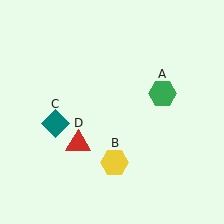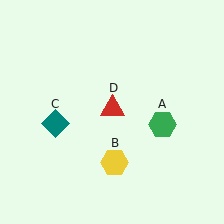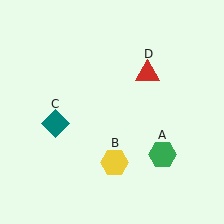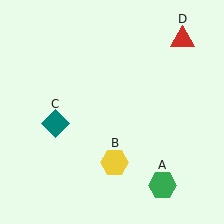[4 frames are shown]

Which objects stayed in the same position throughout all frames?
Yellow hexagon (object B) and teal diamond (object C) remained stationary.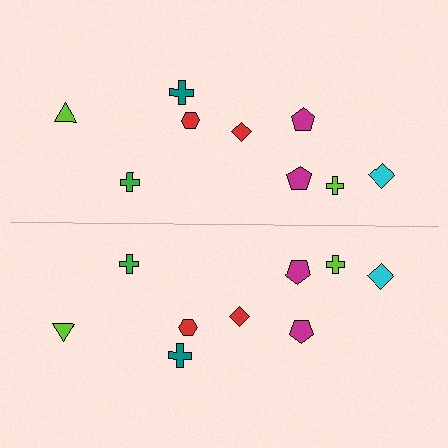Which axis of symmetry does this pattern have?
The pattern has a horizontal axis of symmetry running through the center of the image.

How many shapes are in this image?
There are 18 shapes in this image.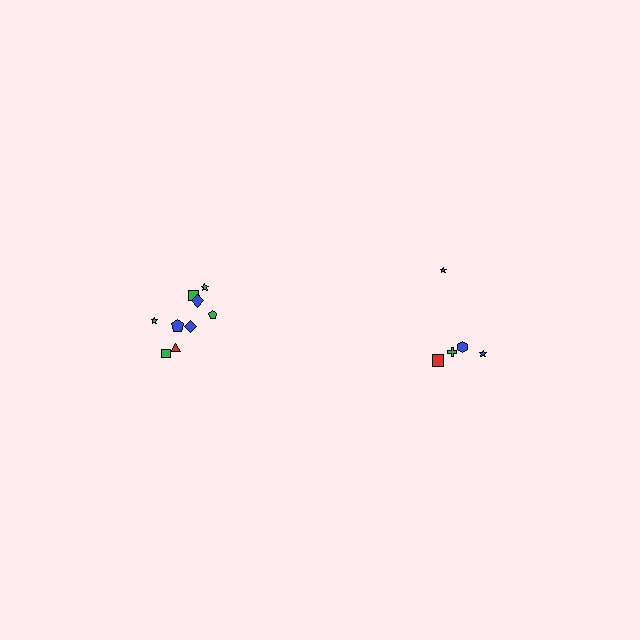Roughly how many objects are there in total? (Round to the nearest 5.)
Roughly 15 objects in total.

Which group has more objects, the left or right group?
The left group.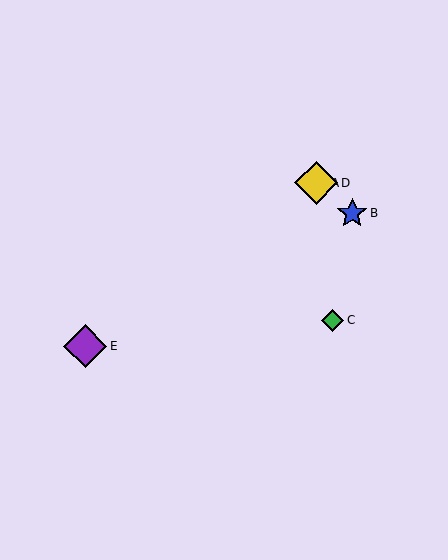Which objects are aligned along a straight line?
Objects A, D, E are aligned along a straight line.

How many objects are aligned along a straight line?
3 objects (A, D, E) are aligned along a straight line.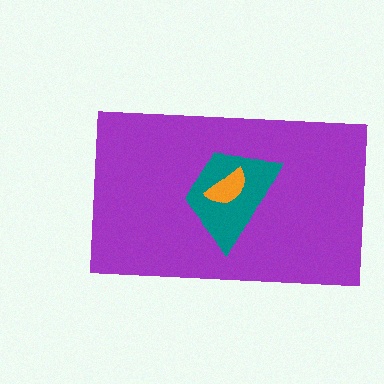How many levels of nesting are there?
3.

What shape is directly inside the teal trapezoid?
The orange semicircle.